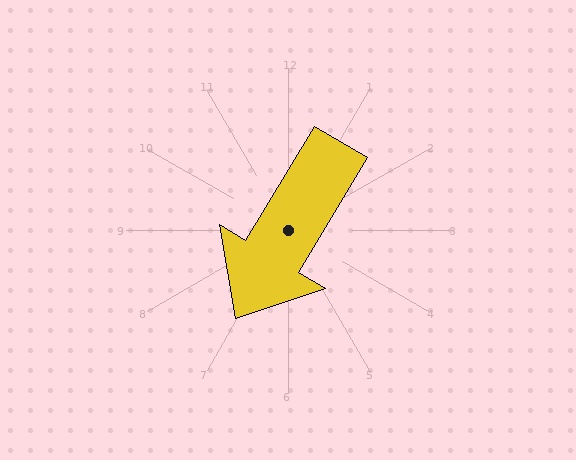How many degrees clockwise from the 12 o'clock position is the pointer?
Approximately 211 degrees.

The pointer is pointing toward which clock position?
Roughly 7 o'clock.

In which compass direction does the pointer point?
Southwest.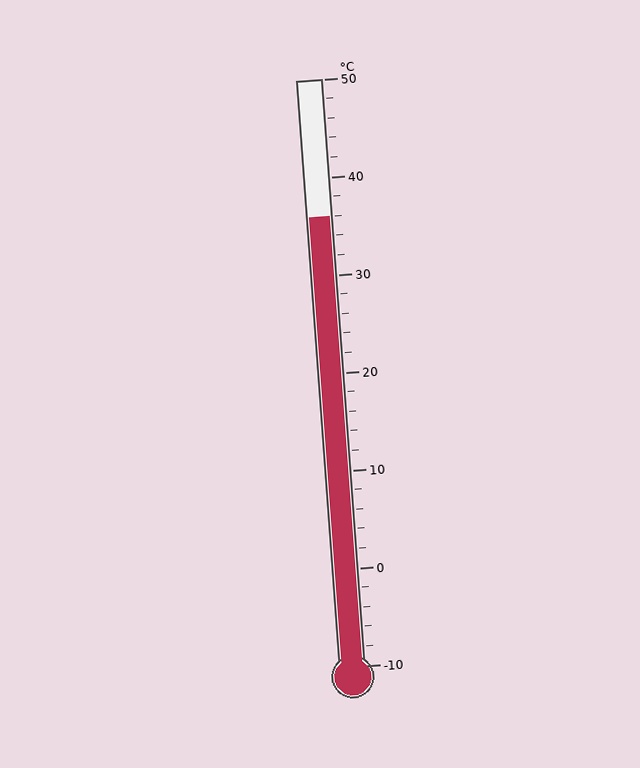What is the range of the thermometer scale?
The thermometer scale ranges from -10°C to 50°C.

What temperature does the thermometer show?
The thermometer shows approximately 36°C.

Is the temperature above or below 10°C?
The temperature is above 10°C.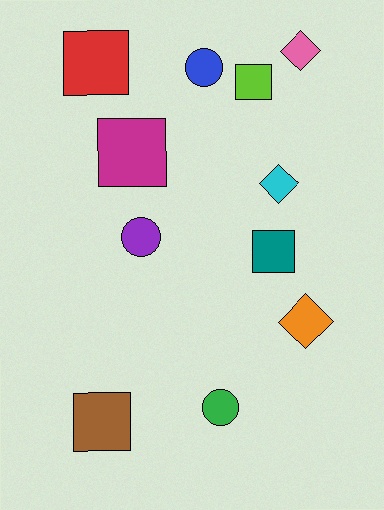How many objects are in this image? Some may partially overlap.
There are 11 objects.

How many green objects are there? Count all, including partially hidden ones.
There is 1 green object.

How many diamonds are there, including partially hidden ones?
There are 3 diamonds.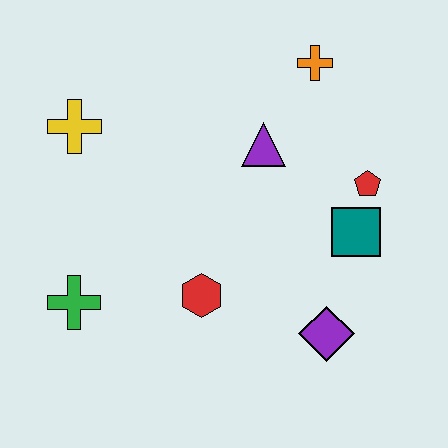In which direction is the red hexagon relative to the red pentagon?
The red hexagon is to the left of the red pentagon.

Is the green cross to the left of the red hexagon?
Yes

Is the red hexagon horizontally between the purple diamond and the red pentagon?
No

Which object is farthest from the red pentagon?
The green cross is farthest from the red pentagon.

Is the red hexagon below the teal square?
Yes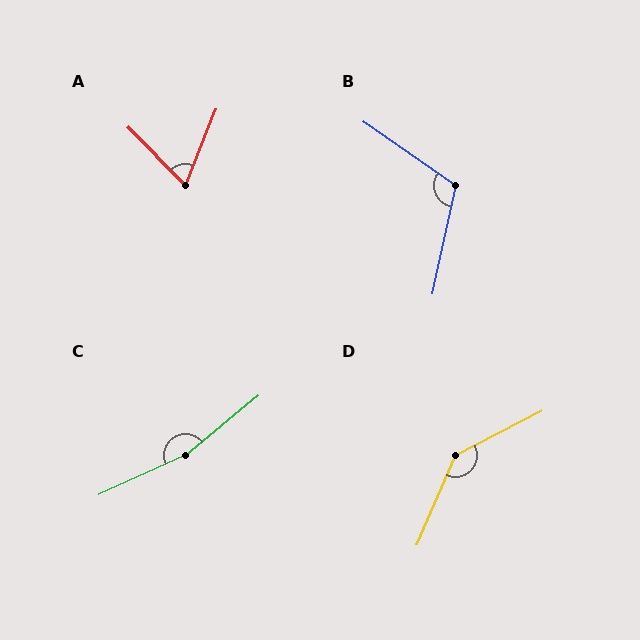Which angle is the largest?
C, at approximately 165 degrees.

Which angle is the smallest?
A, at approximately 67 degrees.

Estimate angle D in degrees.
Approximately 141 degrees.